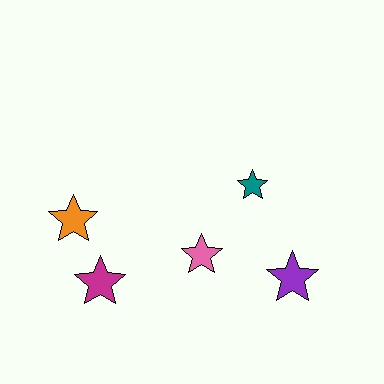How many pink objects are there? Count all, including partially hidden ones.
There is 1 pink object.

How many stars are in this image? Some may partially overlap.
There are 5 stars.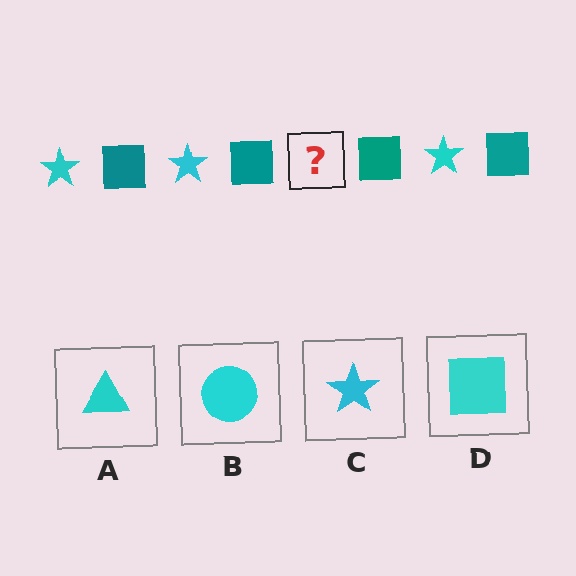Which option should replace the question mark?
Option C.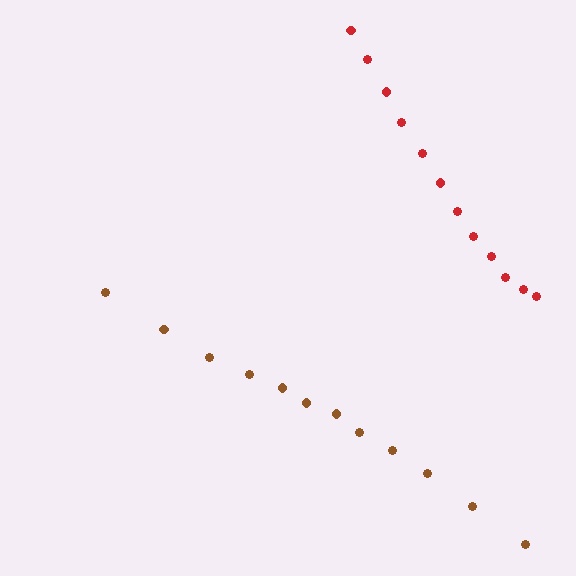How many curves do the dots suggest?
There are 2 distinct paths.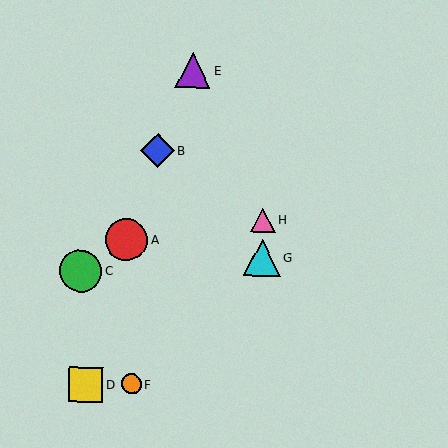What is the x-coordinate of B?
Object B is at x≈158.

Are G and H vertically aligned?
Yes, both are at x≈262.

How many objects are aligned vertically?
2 objects (G, H) are aligned vertically.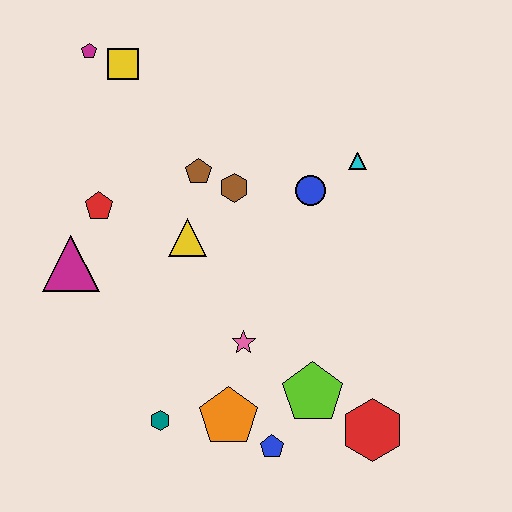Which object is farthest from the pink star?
The magenta pentagon is farthest from the pink star.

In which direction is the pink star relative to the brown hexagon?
The pink star is below the brown hexagon.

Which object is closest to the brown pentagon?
The brown hexagon is closest to the brown pentagon.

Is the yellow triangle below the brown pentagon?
Yes